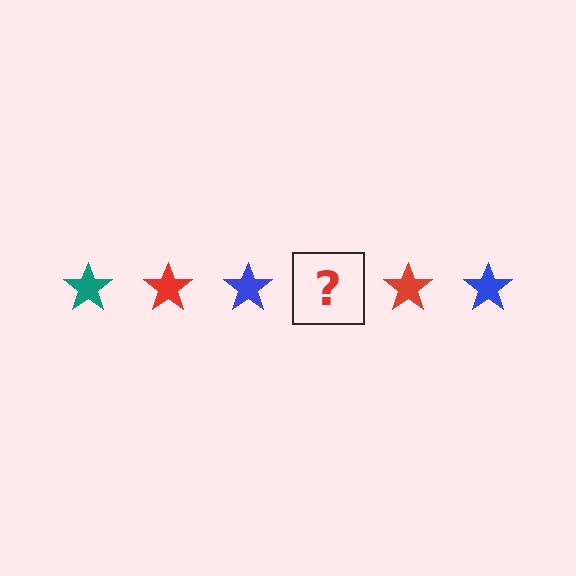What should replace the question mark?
The question mark should be replaced with a teal star.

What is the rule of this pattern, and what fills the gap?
The rule is that the pattern cycles through teal, red, blue stars. The gap should be filled with a teal star.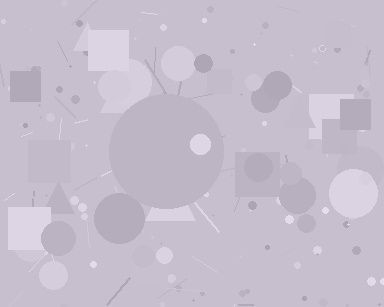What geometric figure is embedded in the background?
A circle is embedded in the background.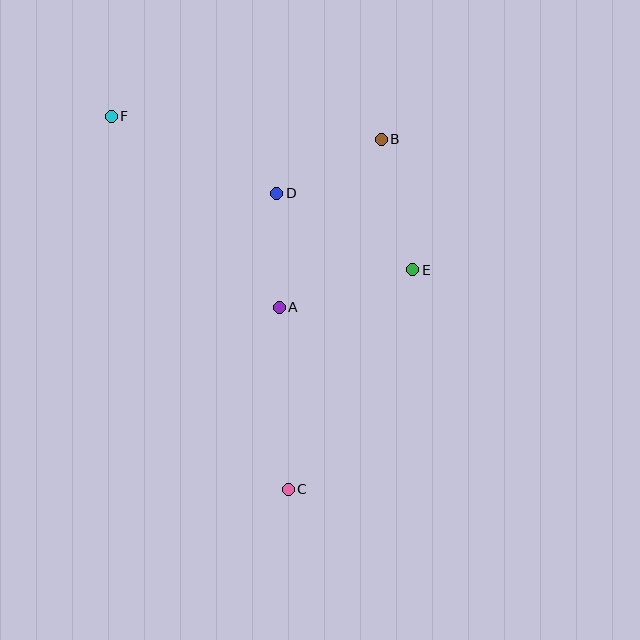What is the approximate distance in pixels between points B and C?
The distance between B and C is approximately 362 pixels.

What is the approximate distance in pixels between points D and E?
The distance between D and E is approximately 156 pixels.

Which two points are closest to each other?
Points A and D are closest to each other.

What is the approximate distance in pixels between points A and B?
The distance between A and B is approximately 197 pixels.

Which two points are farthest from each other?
Points C and F are farthest from each other.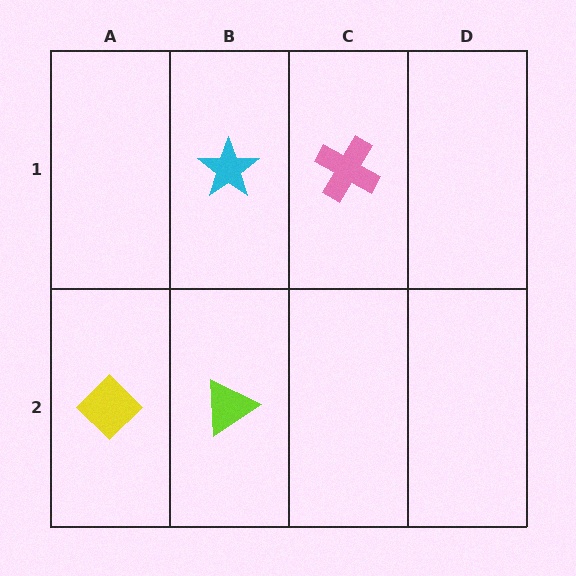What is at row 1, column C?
A pink cross.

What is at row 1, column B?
A cyan star.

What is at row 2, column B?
A lime triangle.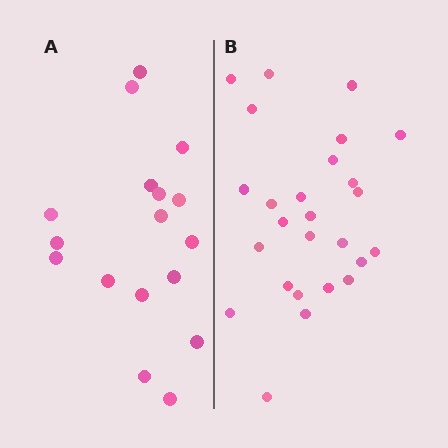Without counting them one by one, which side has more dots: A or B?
Region B (the right region) has more dots.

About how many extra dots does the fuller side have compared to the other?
Region B has roughly 8 or so more dots than region A.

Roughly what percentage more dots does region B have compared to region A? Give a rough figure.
About 55% more.